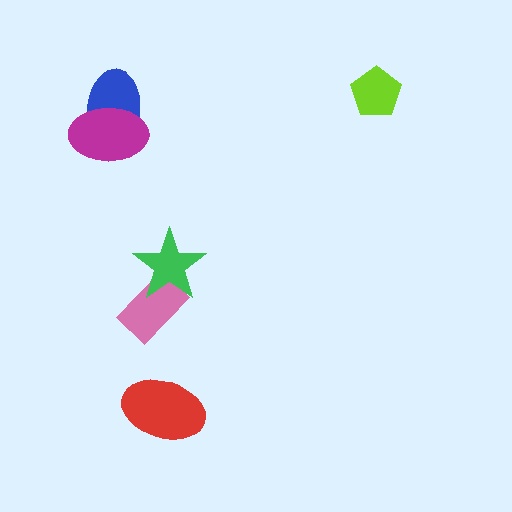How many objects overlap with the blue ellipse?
1 object overlaps with the blue ellipse.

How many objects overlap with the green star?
1 object overlaps with the green star.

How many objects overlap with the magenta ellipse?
1 object overlaps with the magenta ellipse.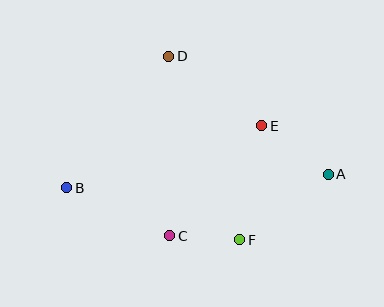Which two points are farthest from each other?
Points A and B are farthest from each other.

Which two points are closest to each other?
Points C and F are closest to each other.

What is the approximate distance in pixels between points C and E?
The distance between C and E is approximately 143 pixels.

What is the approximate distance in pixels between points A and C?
The distance between A and C is approximately 170 pixels.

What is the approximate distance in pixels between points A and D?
The distance between A and D is approximately 198 pixels.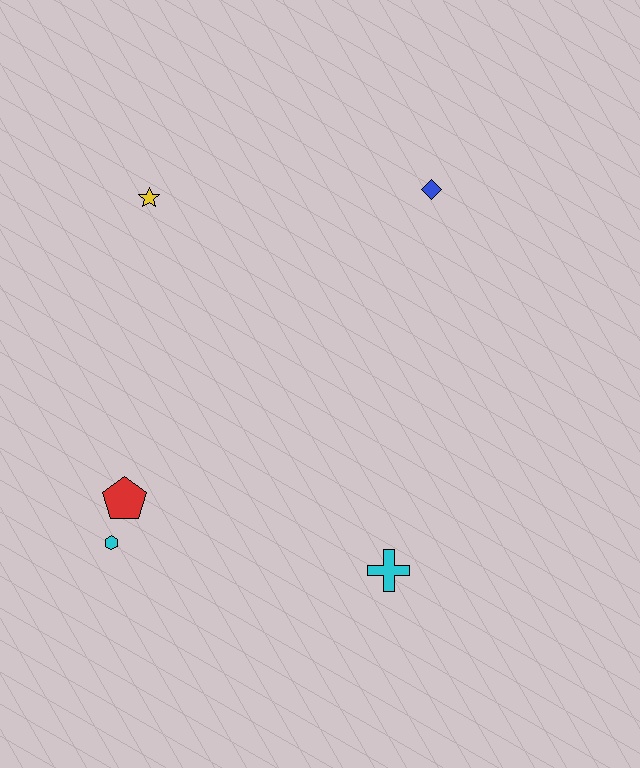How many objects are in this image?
There are 5 objects.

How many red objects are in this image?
There is 1 red object.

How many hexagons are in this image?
There is 1 hexagon.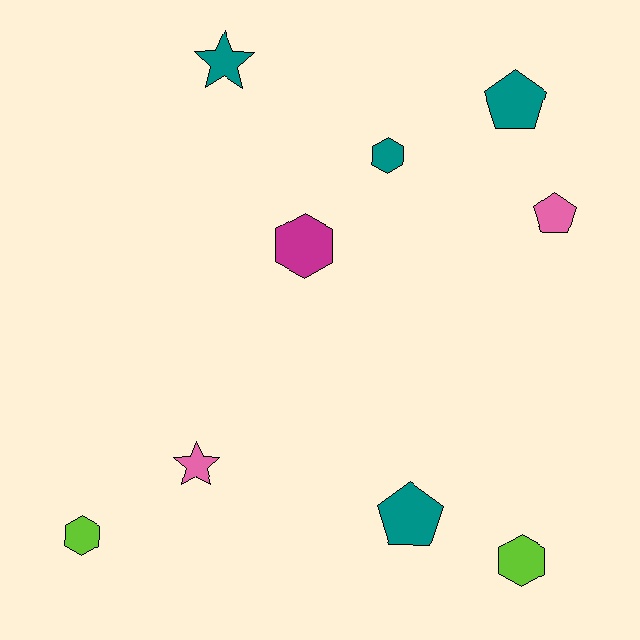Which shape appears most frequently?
Hexagon, with 4 objects.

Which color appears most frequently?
Teal, with 4 objects.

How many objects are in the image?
There are 9 objects.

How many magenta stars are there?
There are no magenta stars.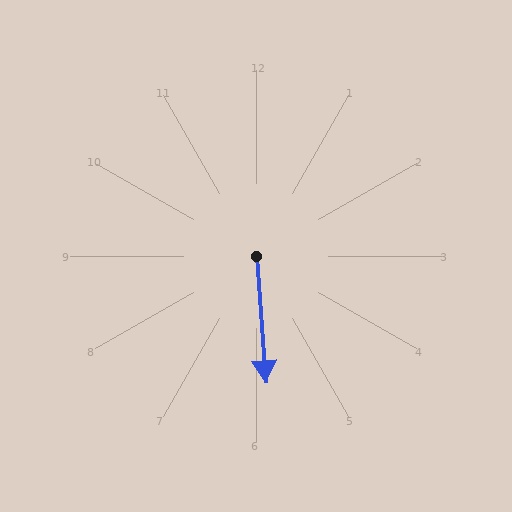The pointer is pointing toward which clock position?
Roughly 6 o'clock.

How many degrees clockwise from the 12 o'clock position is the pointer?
Approximately 176 degrees.